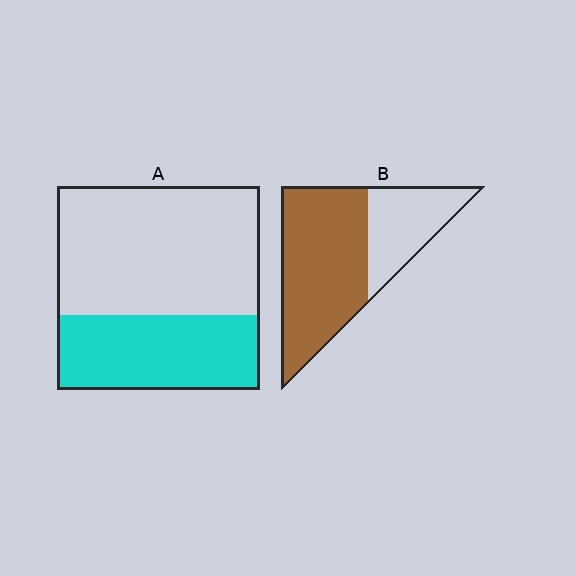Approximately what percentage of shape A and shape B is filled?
A is approximately 35% and B is approximately 65%.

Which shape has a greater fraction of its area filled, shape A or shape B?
Shape B.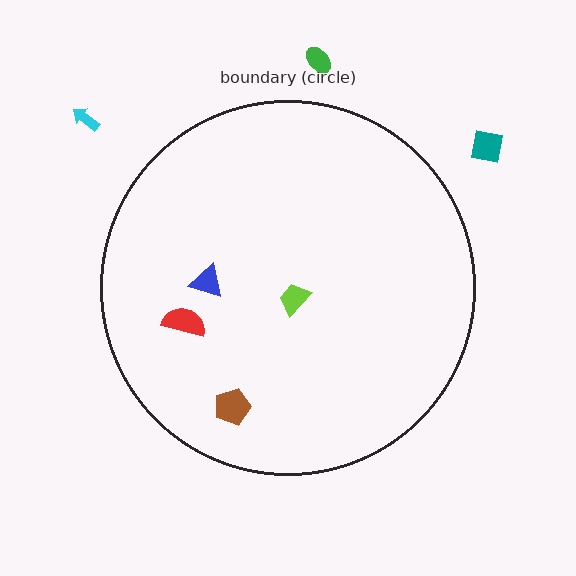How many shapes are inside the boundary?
4 inside, 3 outside.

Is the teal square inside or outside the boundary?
Outside.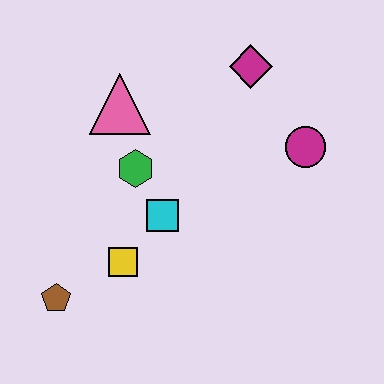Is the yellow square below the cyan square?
Yes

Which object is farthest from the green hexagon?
The magenta circle is farthest from the green hexagon.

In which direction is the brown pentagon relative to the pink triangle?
The brown pentagon is below the pink triangle.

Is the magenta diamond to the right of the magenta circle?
No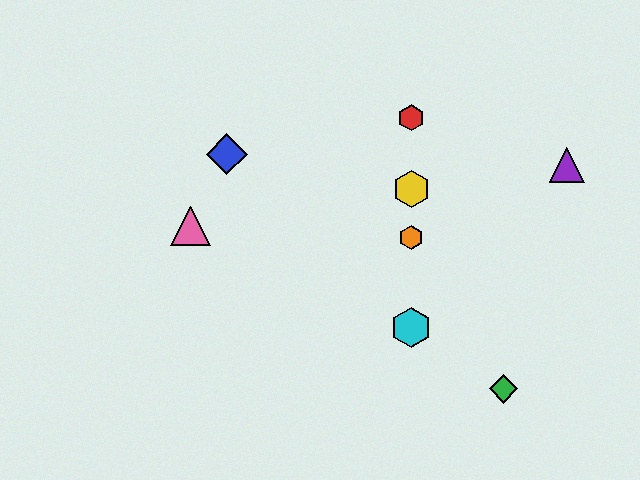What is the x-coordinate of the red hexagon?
The red hexagon is at x≈411.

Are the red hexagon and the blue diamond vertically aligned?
No, the red hexagon is at x≈411 and the blue diamond is at x≈227.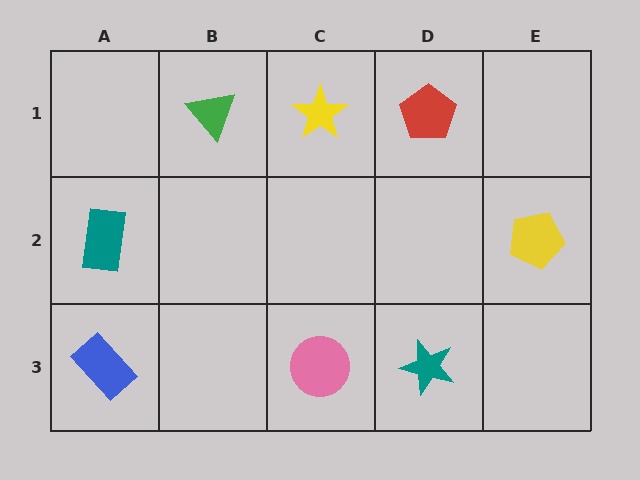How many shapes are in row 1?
3 shapes.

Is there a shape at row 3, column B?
No, that cell is empty.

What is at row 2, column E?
A yellow pentagon.